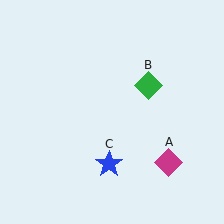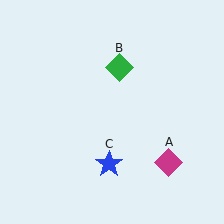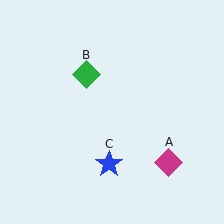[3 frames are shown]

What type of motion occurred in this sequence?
The green diamond (object B) rotated counterclockwise around the center of the scene.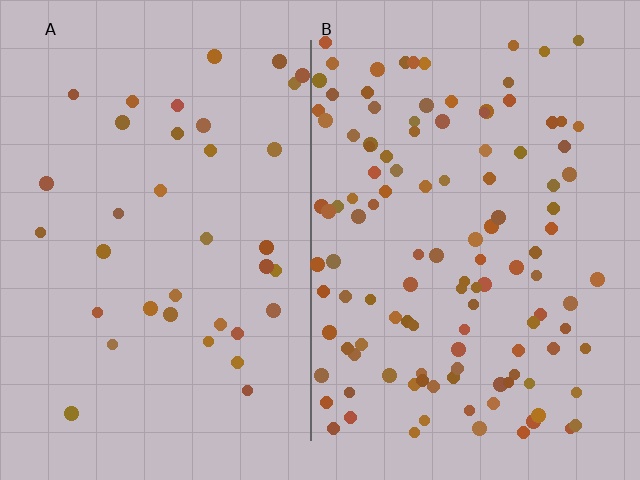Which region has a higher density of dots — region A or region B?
B (the right).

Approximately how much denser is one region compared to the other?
Approximately 3.3× — region B over region A.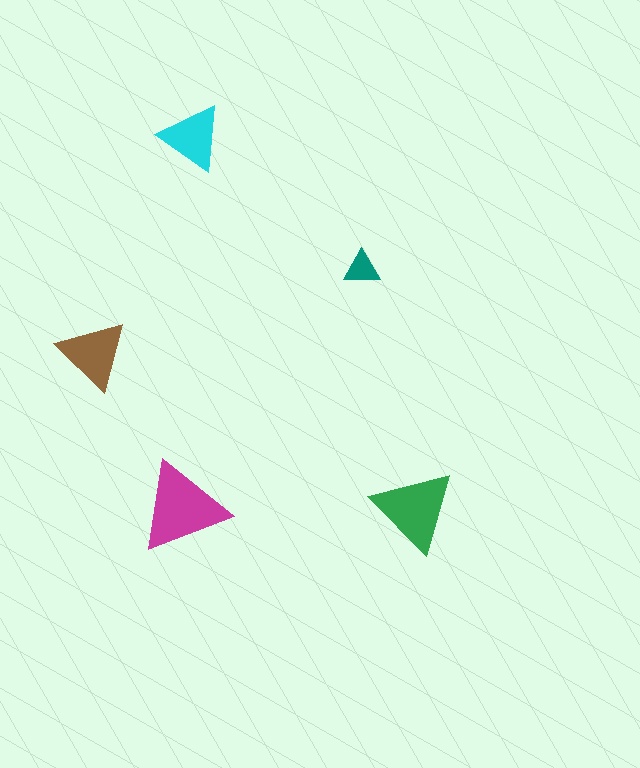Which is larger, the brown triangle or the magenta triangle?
The magenta one.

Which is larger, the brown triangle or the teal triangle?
The brown one.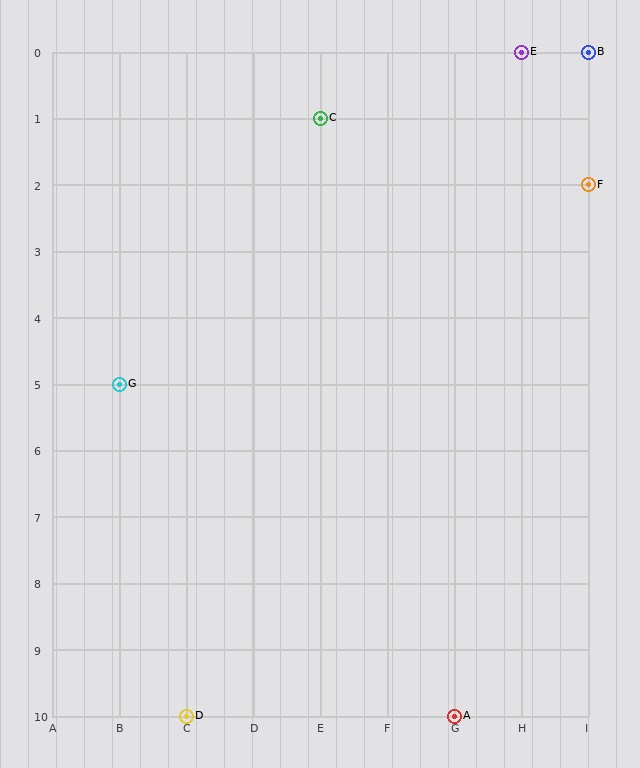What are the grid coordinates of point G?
Point G is at grid coordinates (B, 5).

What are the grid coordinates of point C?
Point C is at grid coordinates (E, 1).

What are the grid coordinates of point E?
Point E is at grid coordinates (H, 0).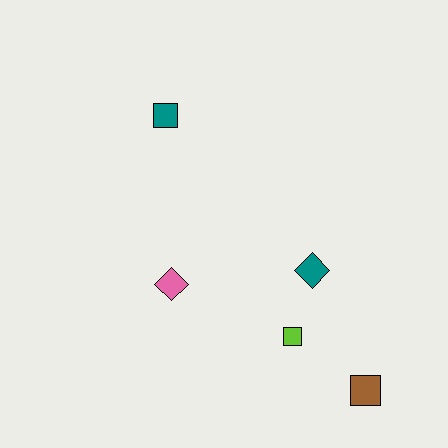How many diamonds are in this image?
There are 2 diamonds.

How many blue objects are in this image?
There are no blue objects.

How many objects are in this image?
There are 5 objects.